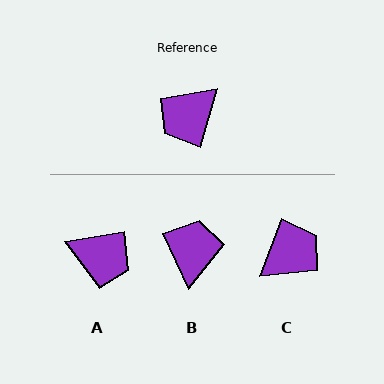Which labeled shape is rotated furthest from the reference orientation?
C, about 175 degrees away.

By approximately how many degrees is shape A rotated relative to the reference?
Approximately 116 degrees counter-clockwise.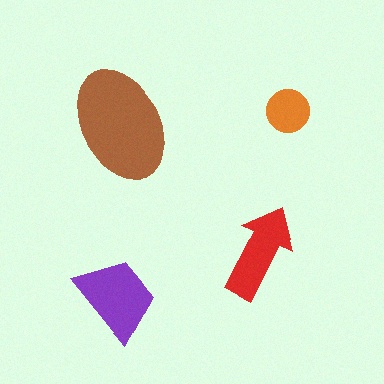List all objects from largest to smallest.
The brown ellipse, the purple trapezoid, the red arrow, the orange circle.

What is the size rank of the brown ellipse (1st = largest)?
1st.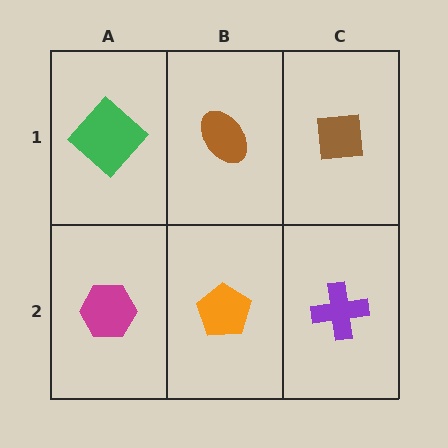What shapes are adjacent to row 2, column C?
A brown square (row 1, column C), an orange pentagon (row 2, column B).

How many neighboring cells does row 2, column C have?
2.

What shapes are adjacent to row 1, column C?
A purple cross (row 2, column C), a brown ellipse (row 1, column B).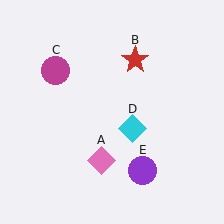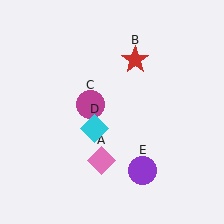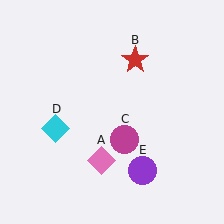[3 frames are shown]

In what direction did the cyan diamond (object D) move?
The cyan diamond (object D) moved left.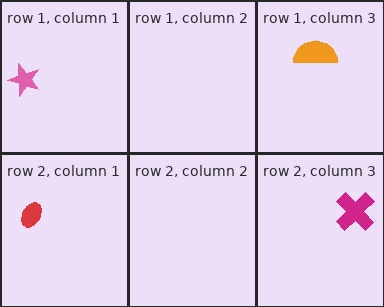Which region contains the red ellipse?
The row 2, column 1 region.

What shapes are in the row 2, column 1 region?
The red ellipse.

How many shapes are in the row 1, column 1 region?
1.